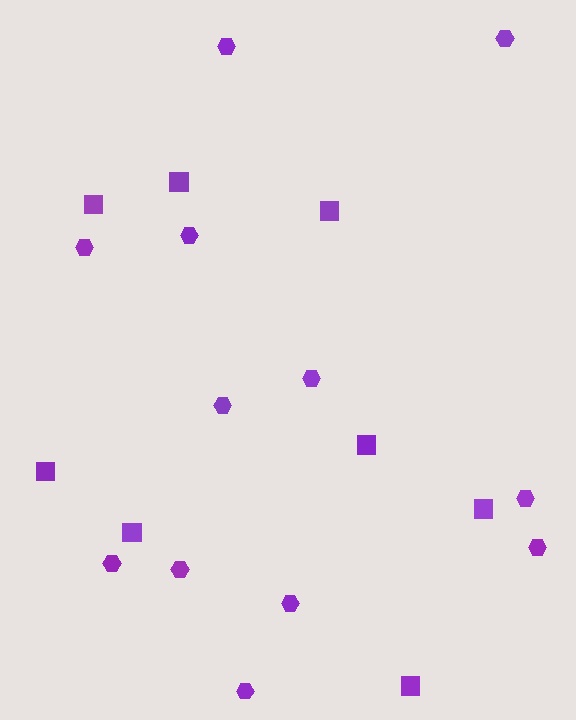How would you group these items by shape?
There are 2 groups: one group of hexagons (12) and one group of squares (8).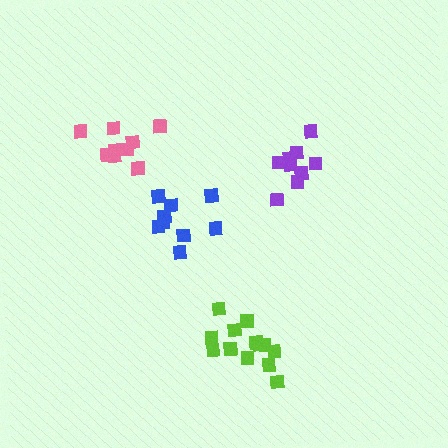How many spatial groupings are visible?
There are 4 spatial groupings.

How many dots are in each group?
Group 1: 9 dots, Group 2: 9 dots, Group 3: 13 dots, Group 4: 9 dots (40 total).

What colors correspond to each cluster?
The clusters are colored: blue, purple, lime, pink.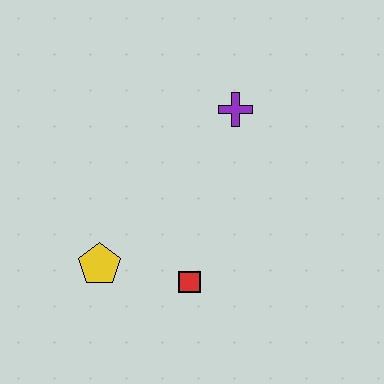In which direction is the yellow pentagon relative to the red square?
The yellow pentagon is to the left of the red square.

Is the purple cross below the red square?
No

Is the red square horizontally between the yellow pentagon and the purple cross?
Yes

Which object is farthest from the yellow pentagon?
The purple cross is farthest from the yellow pentagon.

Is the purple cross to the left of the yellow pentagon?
No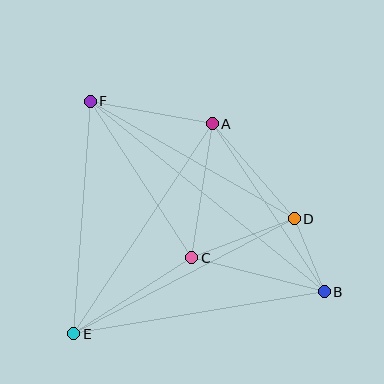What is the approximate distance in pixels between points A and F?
The distance between A and F is approximately 124 pixels.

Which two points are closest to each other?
Points B and D are closest to each other.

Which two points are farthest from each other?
Points B and F are farthest from each other.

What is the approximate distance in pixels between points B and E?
The distance between B and E is approximately 254 pixels.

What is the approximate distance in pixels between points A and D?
The distance between A and D is approximately 125 pixels.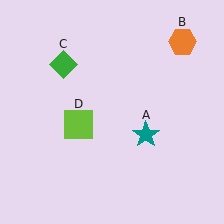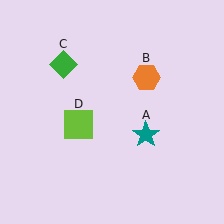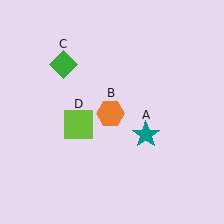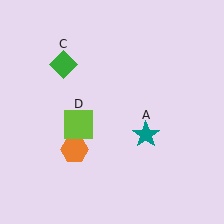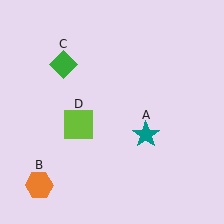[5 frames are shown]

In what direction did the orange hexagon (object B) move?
The orange hexagon (object B) moved down and to the left.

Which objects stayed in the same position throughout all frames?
Teal star (object A) and green diamond (object C) and lime square (object D) remained stationary.